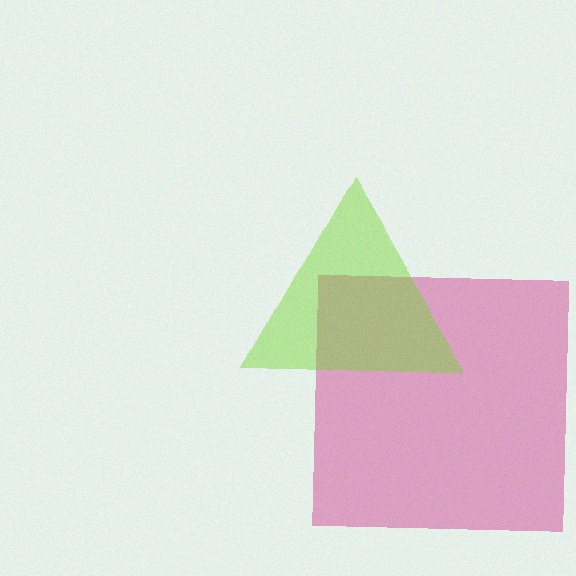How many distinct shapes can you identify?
There are 2 distinct shapes: a magenta square, a lime triangle.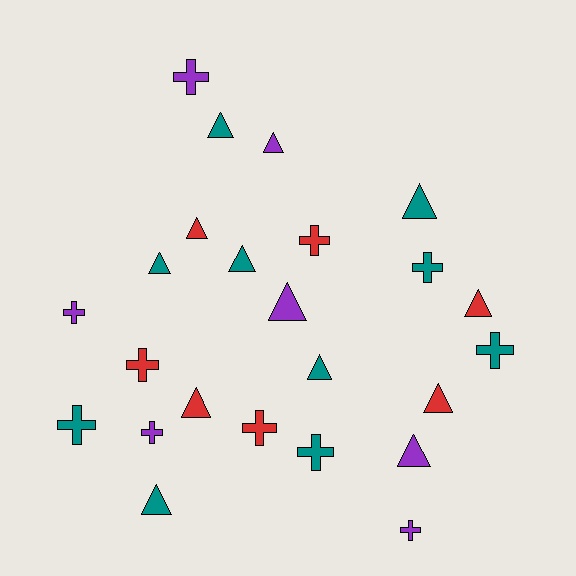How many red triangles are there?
There are 4 red triangles.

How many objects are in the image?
There are 24 objects.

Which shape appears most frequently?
Triangle, with 13 objects.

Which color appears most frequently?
Teal, with 10 objects.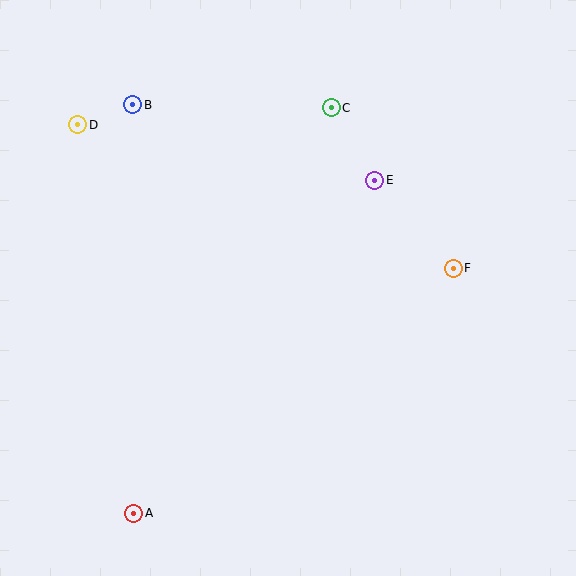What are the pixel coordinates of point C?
Point C is at (331, 108).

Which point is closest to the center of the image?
Point E at (375, 180) is closest to the center.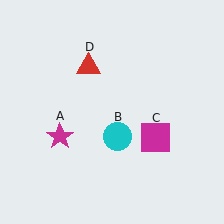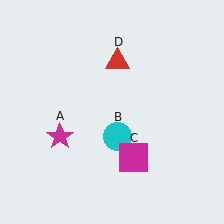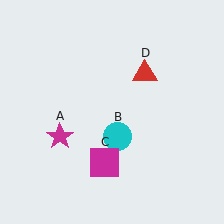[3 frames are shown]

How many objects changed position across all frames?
2 objects changed position: magenta square (object C), red triangle (object D).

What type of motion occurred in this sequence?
The magenta square (object C), red triangle (object D) rotated clockwise around the center of the scene.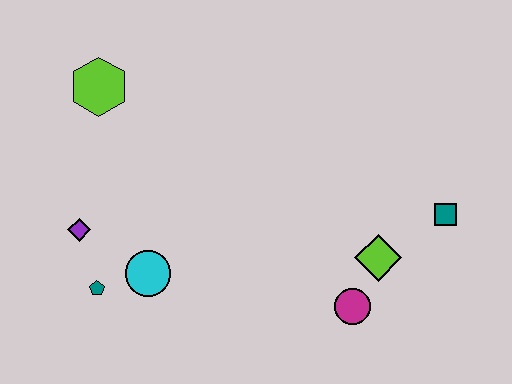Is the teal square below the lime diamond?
No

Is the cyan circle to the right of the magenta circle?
No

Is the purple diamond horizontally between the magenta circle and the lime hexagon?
No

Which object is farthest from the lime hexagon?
The teal square is farthest from the lime hexagon.